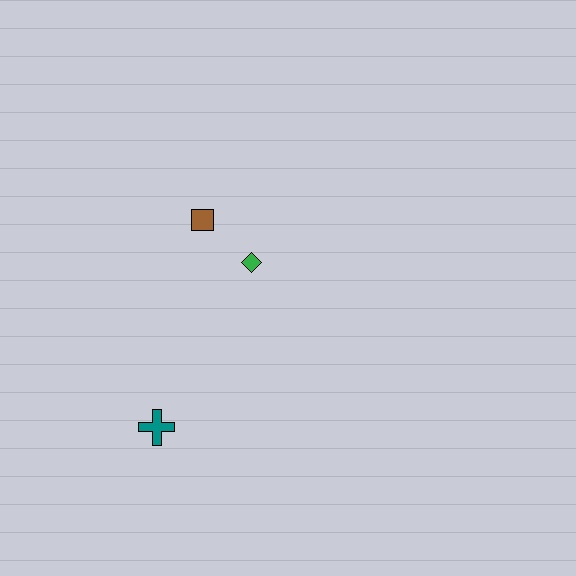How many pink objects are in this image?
There are no pink objects.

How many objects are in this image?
There are 3 objects.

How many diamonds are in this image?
There is 1 diamond.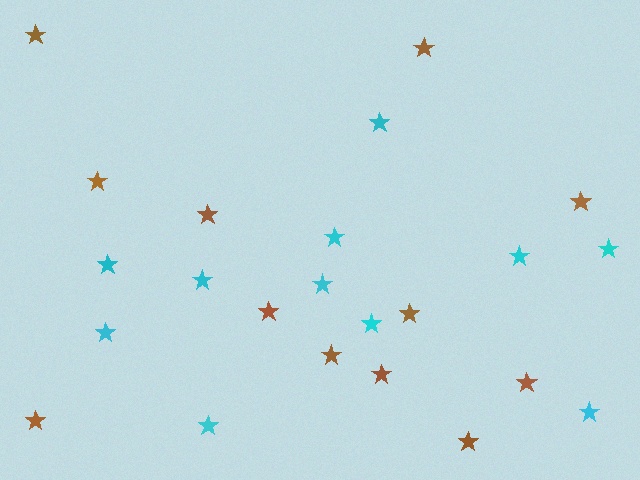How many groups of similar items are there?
There are 2 groups: one group of brown stars (12) and one group of cyan stars (11).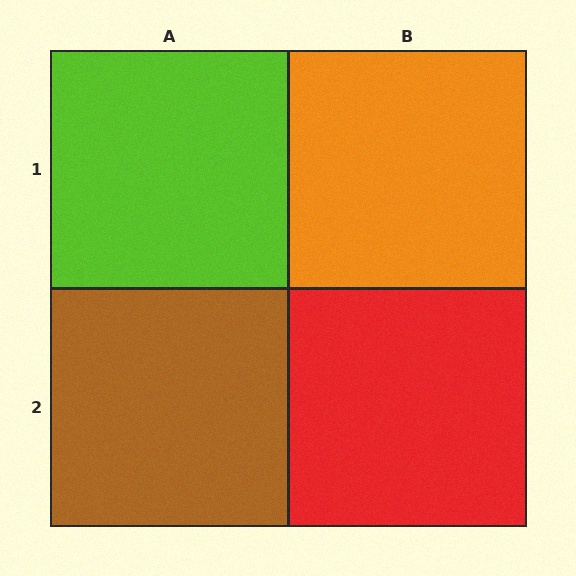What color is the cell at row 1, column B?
Orange.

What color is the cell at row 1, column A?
Lime.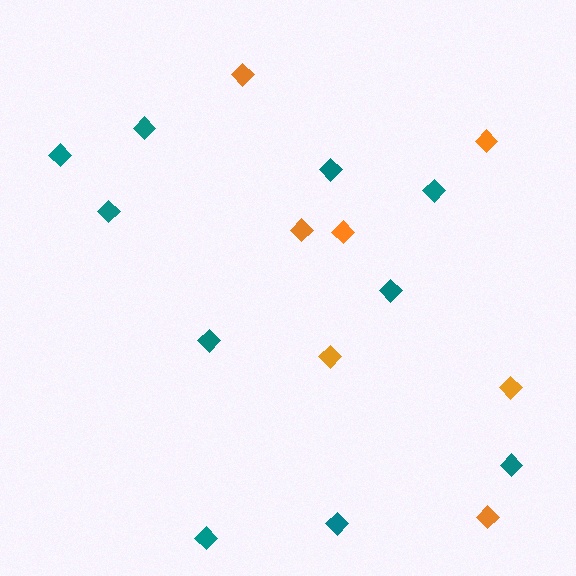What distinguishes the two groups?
There are 2 groups: one group of orange diamonds (7) and one group of teal diamonds (10).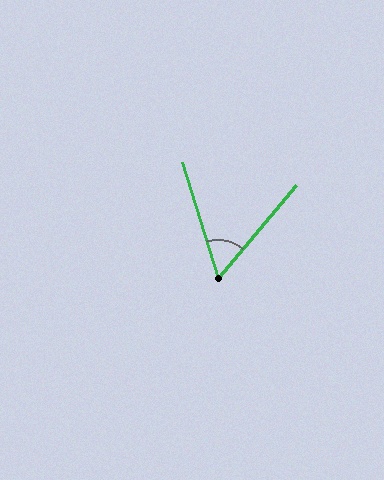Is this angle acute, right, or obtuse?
It is acute.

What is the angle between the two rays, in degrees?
Approximately 57 degrees.